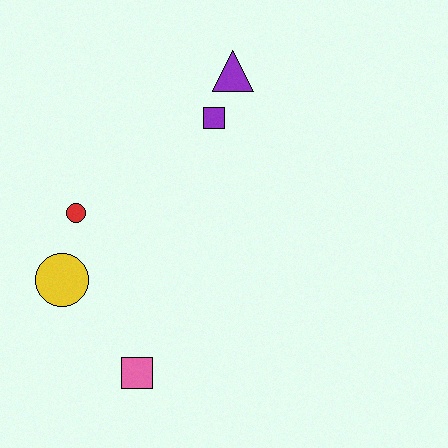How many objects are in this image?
There are 5 objects.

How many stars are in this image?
There are no stars.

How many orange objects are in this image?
There are no orange objects.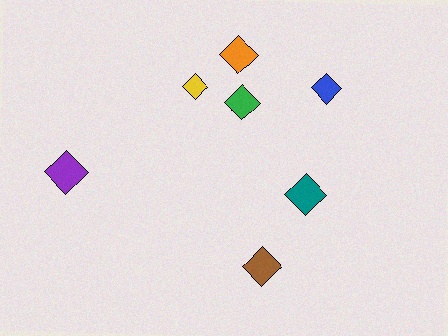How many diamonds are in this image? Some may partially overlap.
There are 7 diamonds.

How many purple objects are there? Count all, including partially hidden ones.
There is 1 purple object.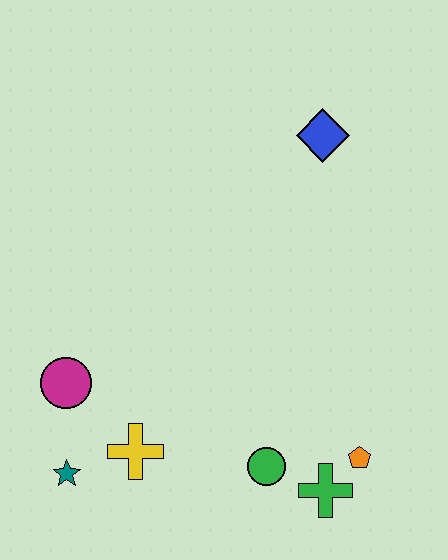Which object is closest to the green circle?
The green cross is closest to the green circle.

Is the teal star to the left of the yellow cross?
Yes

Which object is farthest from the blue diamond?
The teal star is farthest from the blue diamond.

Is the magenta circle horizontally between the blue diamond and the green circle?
No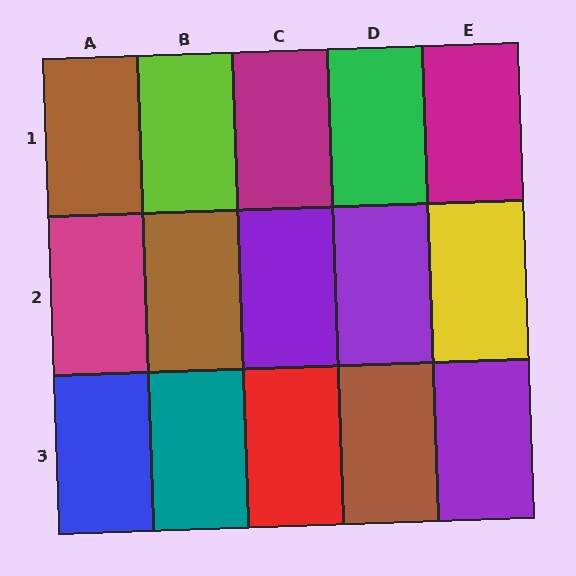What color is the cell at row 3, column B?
Teal.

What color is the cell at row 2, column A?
Magenta.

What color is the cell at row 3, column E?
Purple.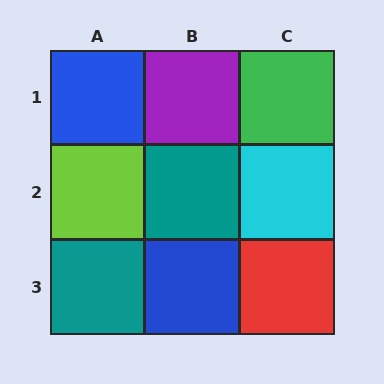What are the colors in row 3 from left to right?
Teal, blue, red.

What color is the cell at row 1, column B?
Purple.